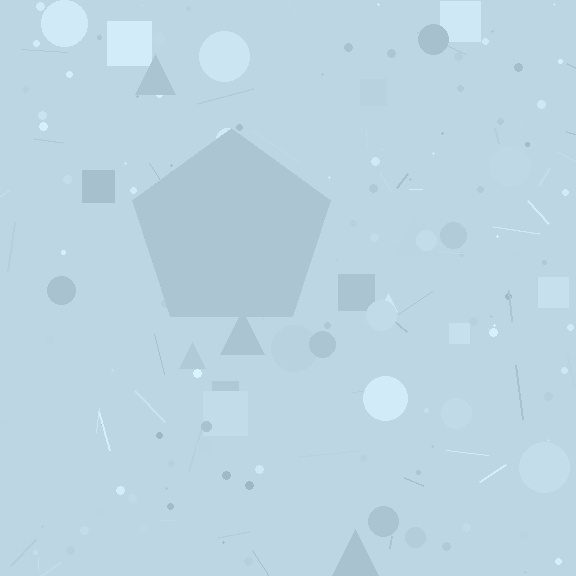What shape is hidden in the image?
A pentagon is hidden in the image.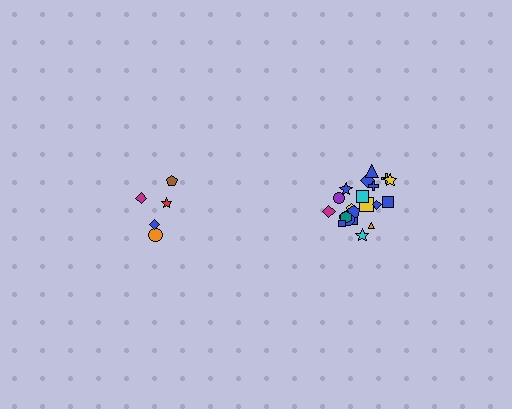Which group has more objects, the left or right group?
The right group.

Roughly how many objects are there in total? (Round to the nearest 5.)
Roughly 25 objects in total.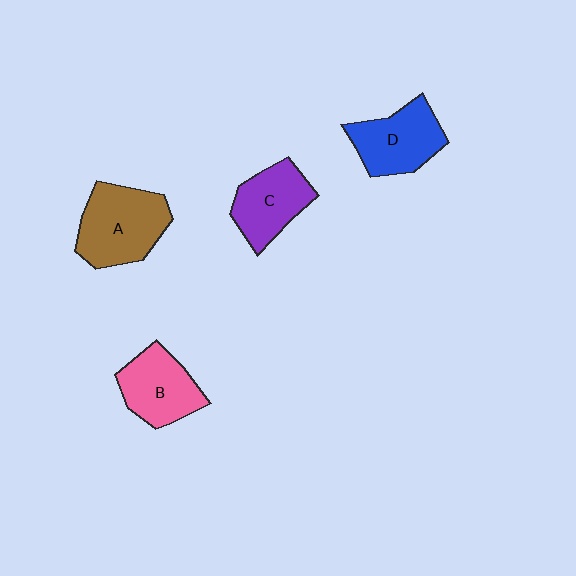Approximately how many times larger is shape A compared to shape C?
Approximately 1.3 times.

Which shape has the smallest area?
Shape C (purple).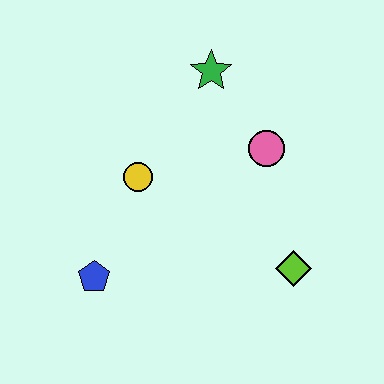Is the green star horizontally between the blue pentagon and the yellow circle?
No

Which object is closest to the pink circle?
The green star is closest to the pink circle.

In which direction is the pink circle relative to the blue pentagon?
The pink circle is to the right of the blue pentagon.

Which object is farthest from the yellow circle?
The lime diamond is farthest from the yellow circle.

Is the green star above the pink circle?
Yes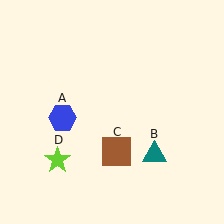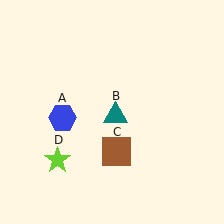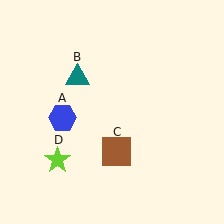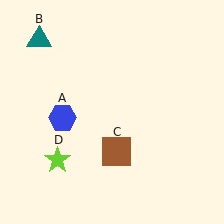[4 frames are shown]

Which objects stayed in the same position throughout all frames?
Blue hexagon (object A) and brown square (object C) and lime star (object D) remained stationary.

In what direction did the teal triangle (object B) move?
The teal triangle (object B) moved up and to the left.